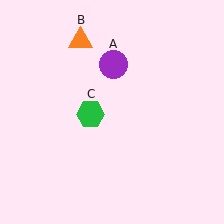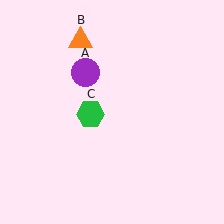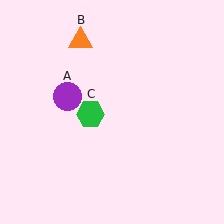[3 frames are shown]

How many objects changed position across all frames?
1 object changed position: purple circle (object A).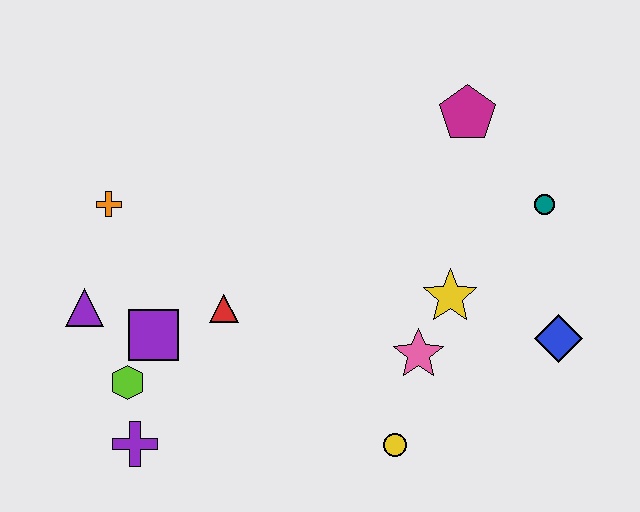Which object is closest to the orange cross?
The purple triangle is closest to the orange cross.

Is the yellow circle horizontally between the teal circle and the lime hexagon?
Yes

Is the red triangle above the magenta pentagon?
No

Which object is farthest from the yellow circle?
The orange cross is farthest from the yellow circle.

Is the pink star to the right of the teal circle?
No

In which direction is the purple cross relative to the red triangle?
The purple cross is below the red triangle.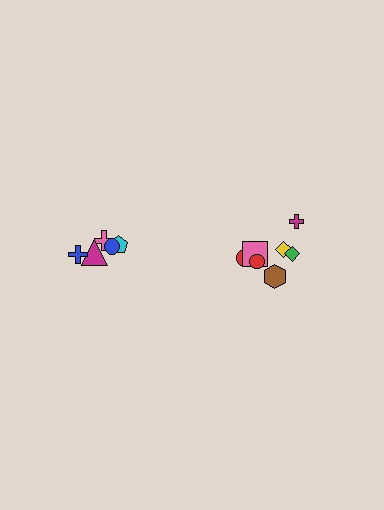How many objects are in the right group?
There are 7 objects.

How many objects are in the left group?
There are 5 objects.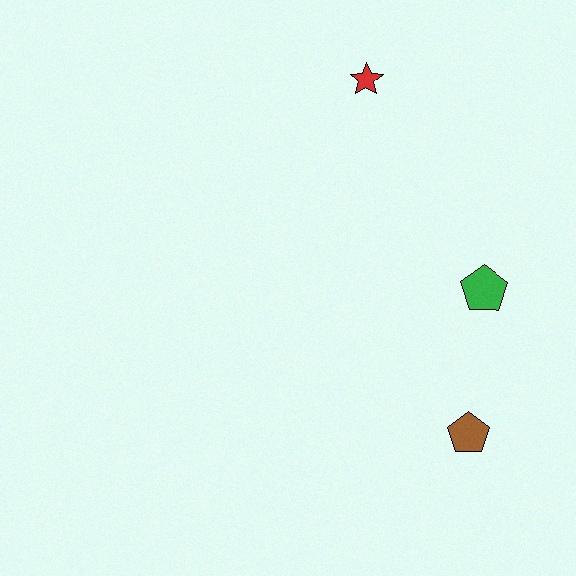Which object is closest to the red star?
The green pentagon is closest to the red star.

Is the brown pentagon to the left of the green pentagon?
Yes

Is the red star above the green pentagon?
Yes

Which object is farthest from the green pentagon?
The red star is farthest from the green pentagon.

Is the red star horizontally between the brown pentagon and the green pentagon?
No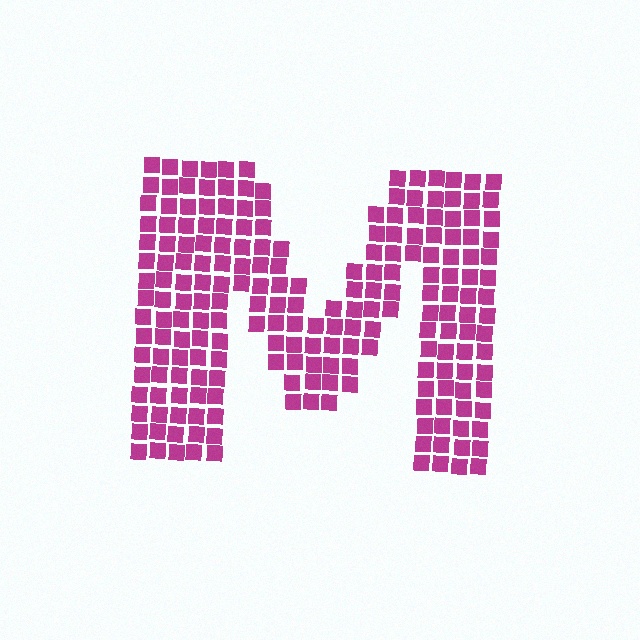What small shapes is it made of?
It is made of small squares.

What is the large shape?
The large shape is the letter M.